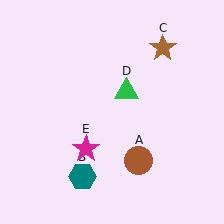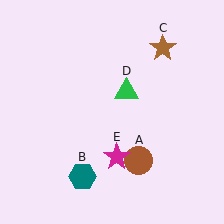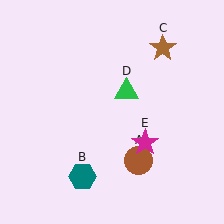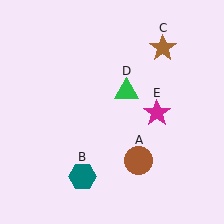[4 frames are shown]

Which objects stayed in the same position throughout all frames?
Brown circle (object A) and teal hexagon (object B) and brown star (object C) and green triangle (object D) remained stationary.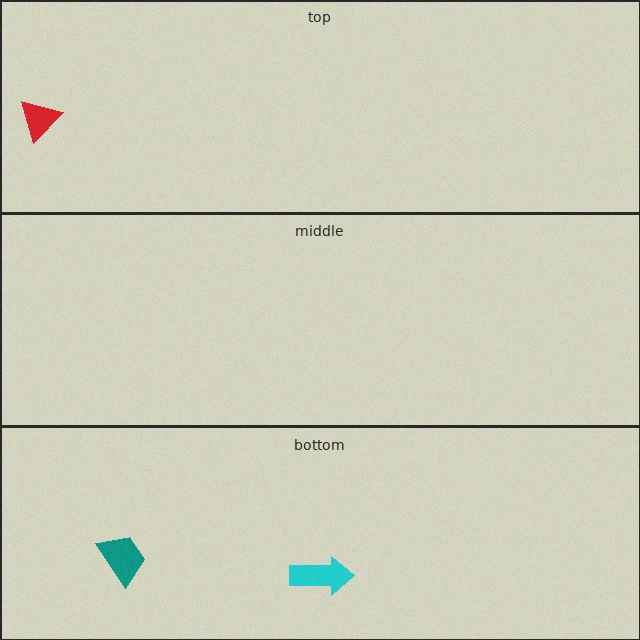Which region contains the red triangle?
The top region.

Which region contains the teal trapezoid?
The bottom region.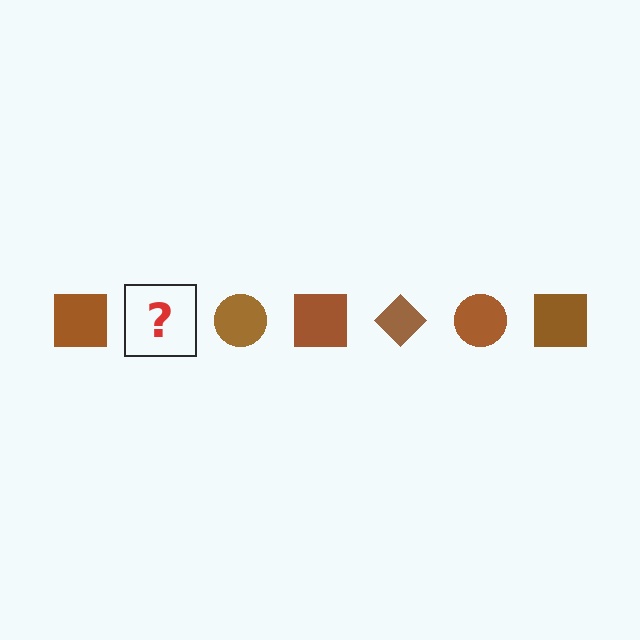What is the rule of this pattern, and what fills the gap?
The rule is that the pattern cycles through square, diamond, circle shapes in brown. The gap should be filled with a brown diamond.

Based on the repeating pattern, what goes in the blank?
The blank should be a brown diamond.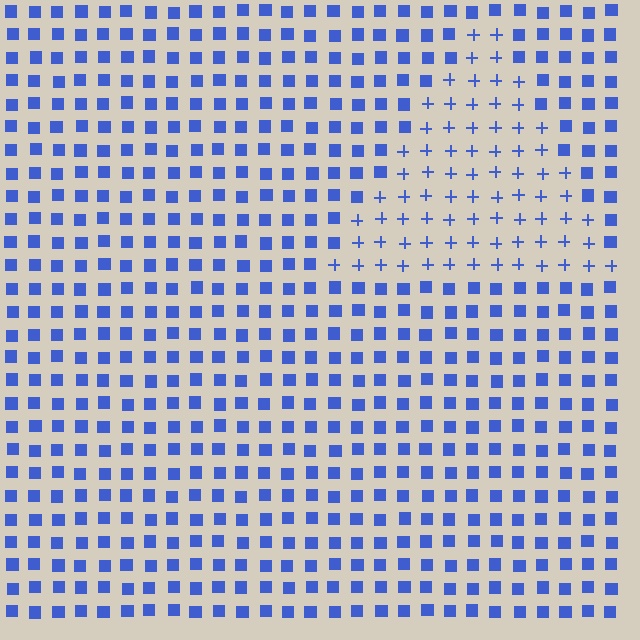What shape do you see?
I see a triangle.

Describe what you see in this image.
The image is filled with small blue elements arranged in a uniform grid. A triangle-shaped region contains plus signs, while the surrounding area contains squares. The boundary is defined purely by the change in element shape.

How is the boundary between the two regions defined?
The boundary is defined by a change in element shape: plus signs inside vs. squares outside. All elements share the same color and spacing.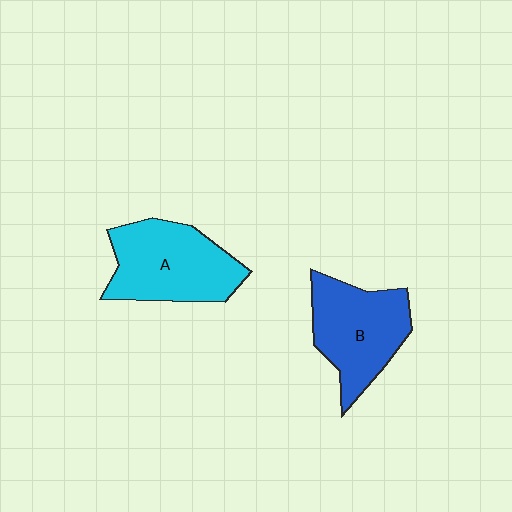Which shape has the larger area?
Shape A (cyan).